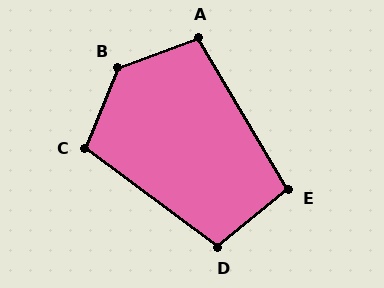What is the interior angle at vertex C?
Approximately 105 degrees (obtuse).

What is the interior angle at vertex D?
Approximately 104 degrees (obtuse).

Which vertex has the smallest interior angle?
E, at approximately 99 degrees.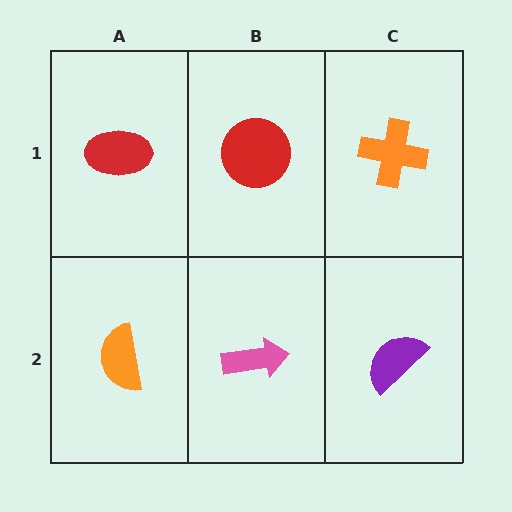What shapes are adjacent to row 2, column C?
An orange cross (row 1, column C), a pink arrow (row 2, column B).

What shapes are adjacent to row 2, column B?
A red circle (row 1, column B), an orange semicircle (row 2, column A), a purple semicircle (row 2, column C).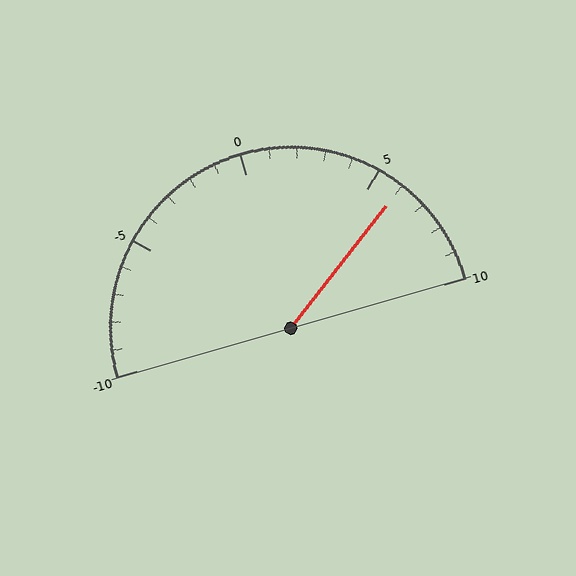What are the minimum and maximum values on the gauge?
The gauge ranges from -10 to 10.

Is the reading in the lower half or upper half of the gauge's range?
The reading is in the upper half of the range (-10 to 10).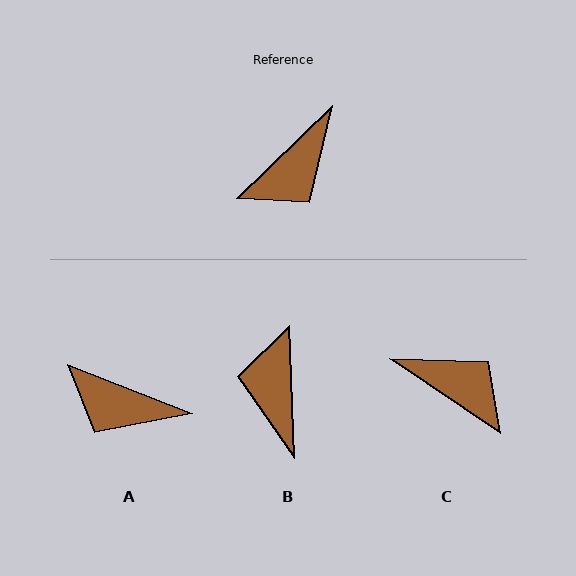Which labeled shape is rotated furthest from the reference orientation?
B, about 132 degrees away.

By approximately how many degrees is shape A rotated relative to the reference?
Approximately 66 degrees clockwise.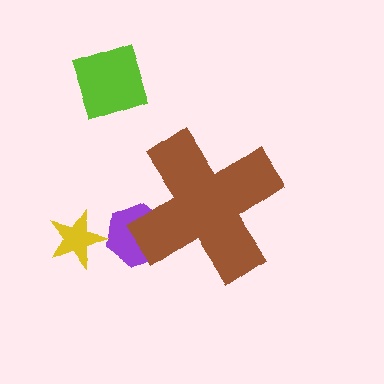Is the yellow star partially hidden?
No, the yellow star is fully visible.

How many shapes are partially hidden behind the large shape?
1 shape is partially hidden.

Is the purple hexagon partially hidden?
Yes, the purple hexagon is partially hidden behind the brown cross.